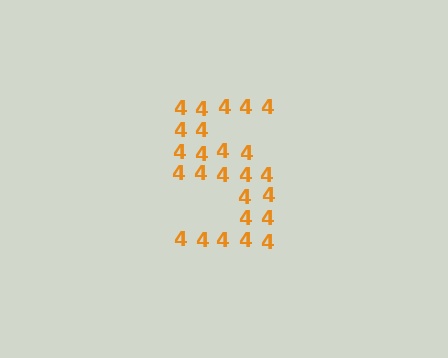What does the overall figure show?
The overall figure shows the digit 5.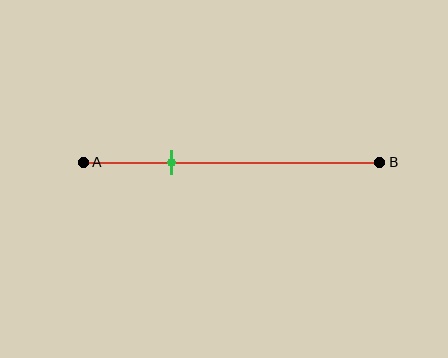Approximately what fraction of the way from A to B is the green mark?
The green mark is approximately 30% of the way from A to B.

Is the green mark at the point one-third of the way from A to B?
No, the mark is at about 30% from A, not at the 33% one-third point.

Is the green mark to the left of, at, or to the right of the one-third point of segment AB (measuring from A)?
The green mark is to the left of the one-third point of segment AB.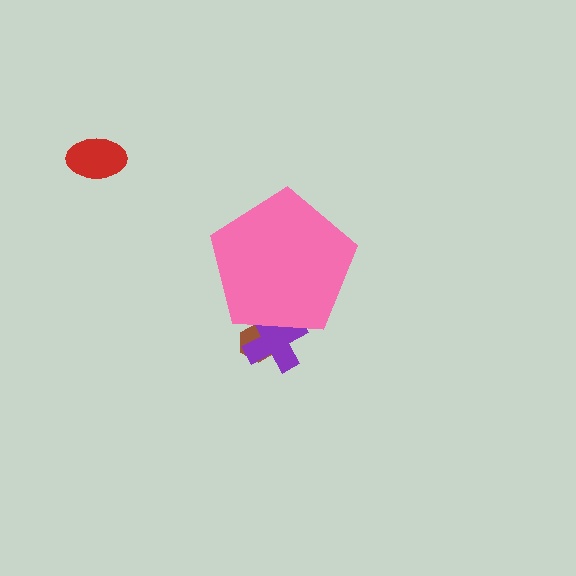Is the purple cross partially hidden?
Yes, the purple cross is partially hidden behind the pink pentagon.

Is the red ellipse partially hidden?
No, the red ellipse is fully visible.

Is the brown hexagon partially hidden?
Yes, the brown hexagon is partially hidden behind the pink pentagon.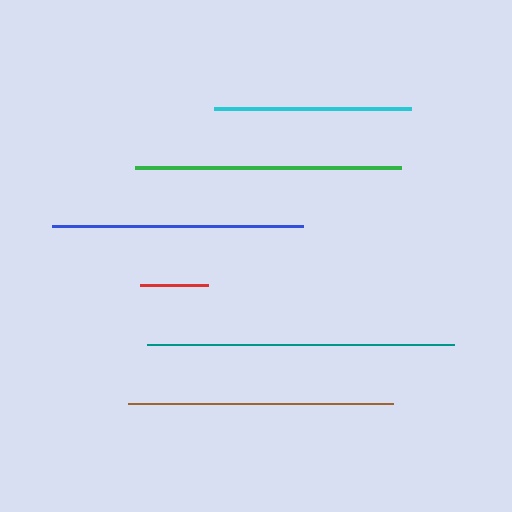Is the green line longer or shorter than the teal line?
The teal line is longer than the green line.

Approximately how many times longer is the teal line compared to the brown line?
The teal line is approximately 1.2 times the length of the brown line.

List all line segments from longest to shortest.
From longest to shortest: teal, green, brown, blue, cyan, red.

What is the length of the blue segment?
The blue segment is approximately 251 pixels long.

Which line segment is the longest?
The teal line is the longest at approximately 307 pixels.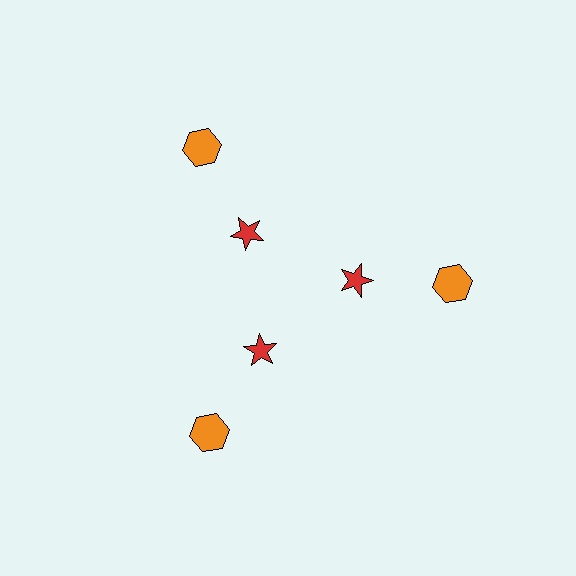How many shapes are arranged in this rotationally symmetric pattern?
There are 6 shapes, arranged in 3 groups of 2.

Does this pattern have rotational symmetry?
Yes, this pattern has 3-fold rotational symmetry. It looks the same after rotating 120 degrees around the center.